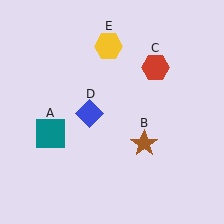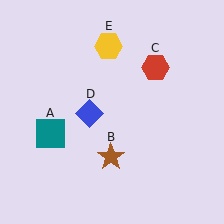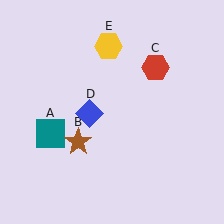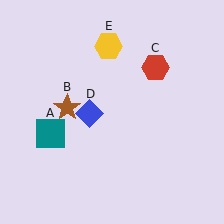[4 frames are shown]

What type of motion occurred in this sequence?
The brown star (object B) rotated clockwise around the center of the scene.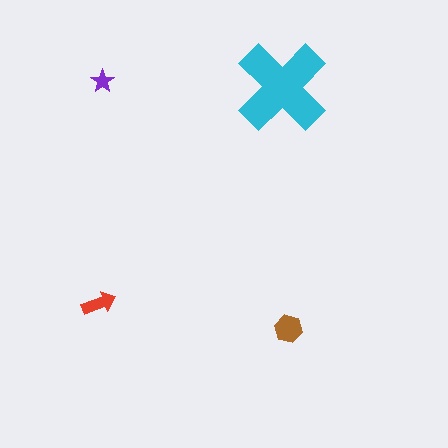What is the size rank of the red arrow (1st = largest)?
3rd.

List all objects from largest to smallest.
The cyan cross, the brown hexagon, the red arrow, the purple star.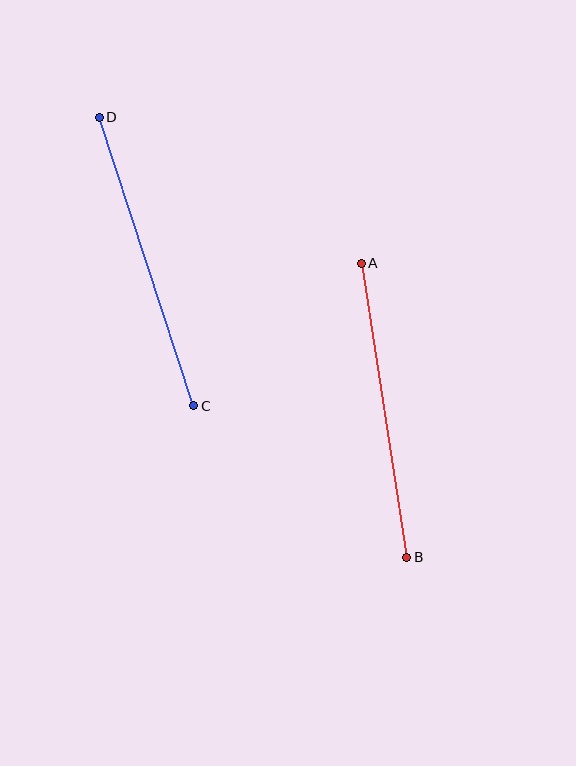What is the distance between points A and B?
The distance is approximately 297 pixels.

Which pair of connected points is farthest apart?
Points C and D are farthest apart.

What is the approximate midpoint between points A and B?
The midpoint is at approximately (384, 410) pixels.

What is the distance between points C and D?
The distance is approximately 303 pixels.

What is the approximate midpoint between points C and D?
The midpoint is at approximately (146, 262) pixels.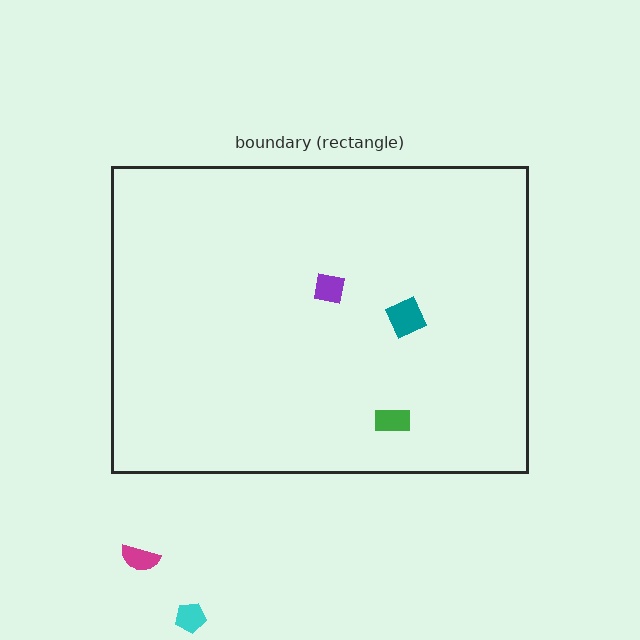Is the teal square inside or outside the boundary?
Inside.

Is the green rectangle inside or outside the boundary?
Inside.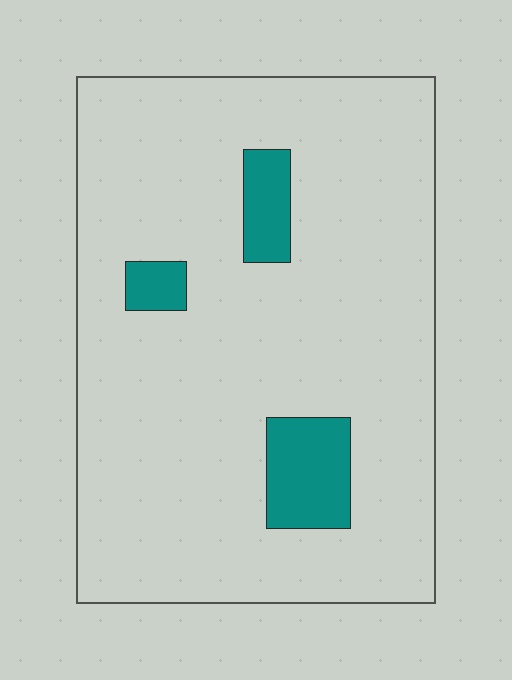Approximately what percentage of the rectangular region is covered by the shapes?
Approximately 10%.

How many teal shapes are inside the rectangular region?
3.